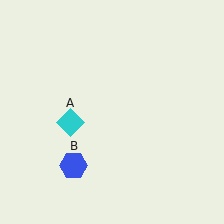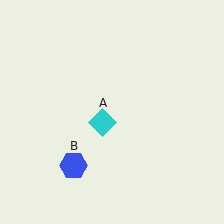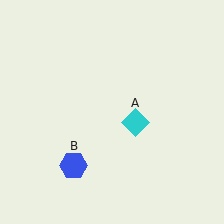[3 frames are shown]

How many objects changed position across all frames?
1 object changed position: cyan diamond (object A).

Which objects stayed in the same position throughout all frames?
Blue hexagon (object B) remained stationary.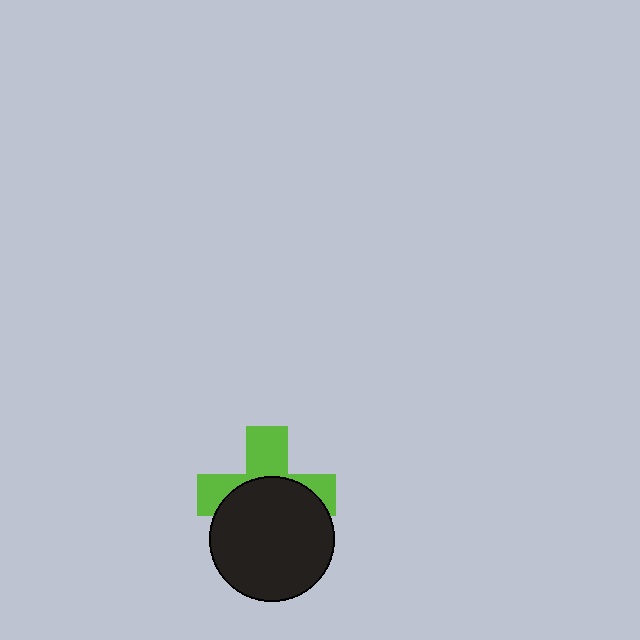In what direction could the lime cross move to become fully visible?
The lime cross could move up. That would shift it out from behind the black circle entirely.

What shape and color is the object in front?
The object in front is a black circle.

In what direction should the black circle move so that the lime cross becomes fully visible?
The black circle should move down. That is the shortest direction to clear the overlap and leave the lime cross fully visible.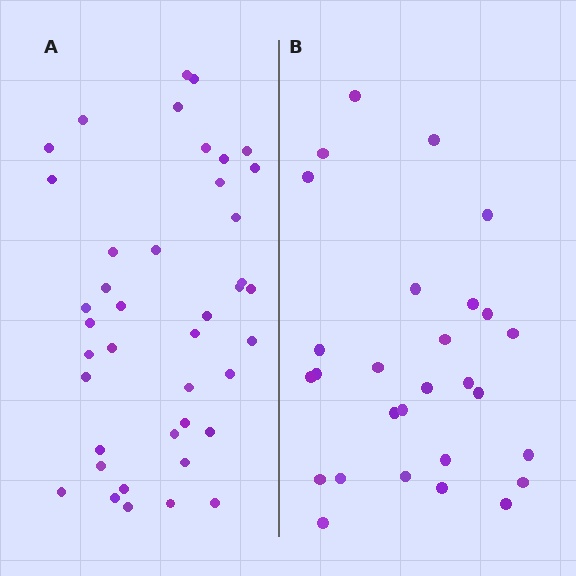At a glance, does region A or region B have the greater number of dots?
Region A (the left region) has more dots.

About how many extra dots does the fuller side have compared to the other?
Region A has approximately 15 more dots than region B.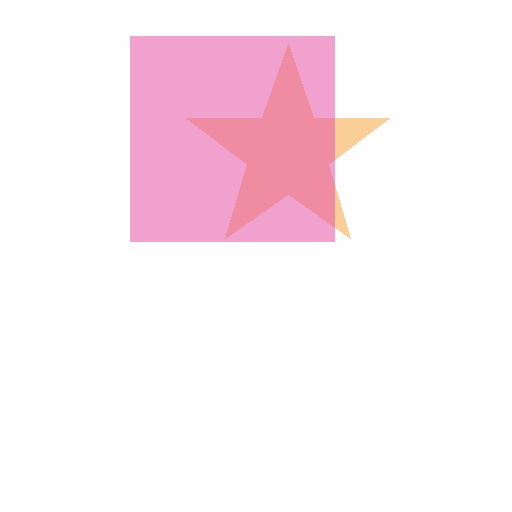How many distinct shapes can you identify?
There are 2 distinct shapes: an orange star, a pink square.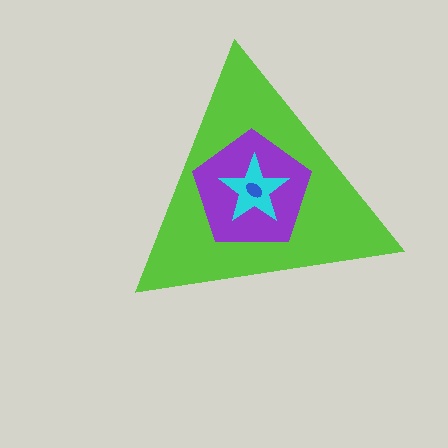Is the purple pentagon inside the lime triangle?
Yes.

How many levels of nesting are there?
4.